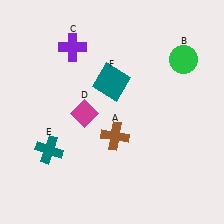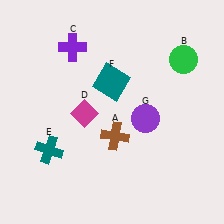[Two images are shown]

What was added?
A purple circle (G) was added in Image 2.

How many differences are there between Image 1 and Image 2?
There is 1 difference between the two images.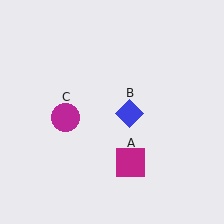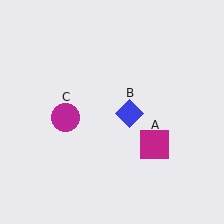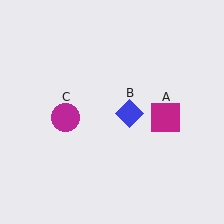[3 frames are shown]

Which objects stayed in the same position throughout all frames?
Blue diamond (object B) and magenta circle (object C) remained stationary.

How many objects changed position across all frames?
1 object changed position: magenta square (object A).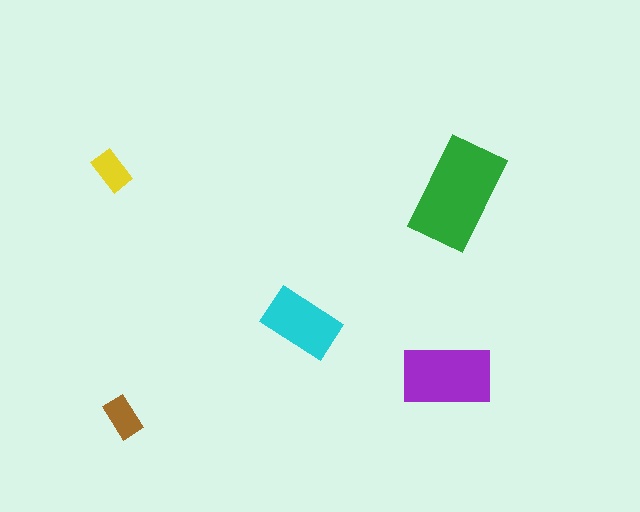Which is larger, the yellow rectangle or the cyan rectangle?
The cyan one.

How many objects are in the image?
There are 5 objects in the image.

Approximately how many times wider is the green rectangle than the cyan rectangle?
About 1.5 times wider.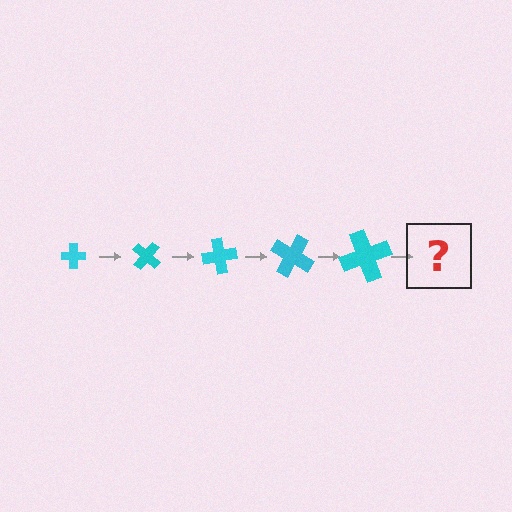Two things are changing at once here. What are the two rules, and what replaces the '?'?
The two rules are that the cross grows larger each step and it rotates 40 degrees each step. The '?' should be a cross, larger than the previous one and rotated 200 degrees from the start.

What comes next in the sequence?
The next element should be a cross, larger than the previous one and rotated 200 degrees from the start.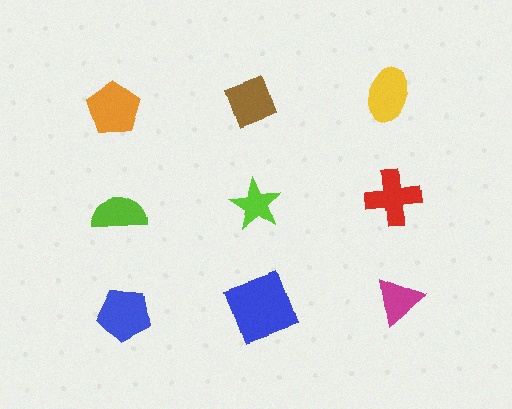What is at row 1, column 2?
A brown diamond.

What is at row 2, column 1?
A lime semicircle.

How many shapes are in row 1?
3 shapes.